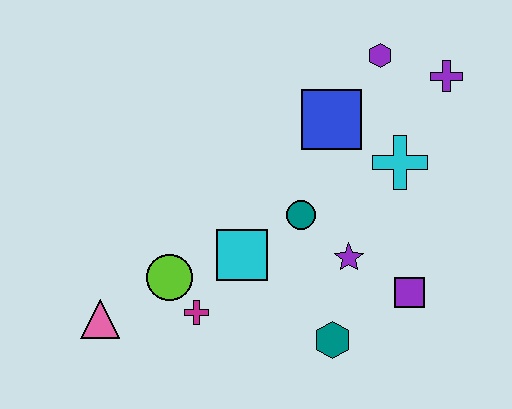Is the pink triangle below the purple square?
Yes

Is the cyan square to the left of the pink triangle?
No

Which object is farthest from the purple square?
The pink triangle is farthest from the purple square.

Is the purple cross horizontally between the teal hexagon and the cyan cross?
No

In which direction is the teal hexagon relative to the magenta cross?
The teal hexagon is to the right of the magenta cross.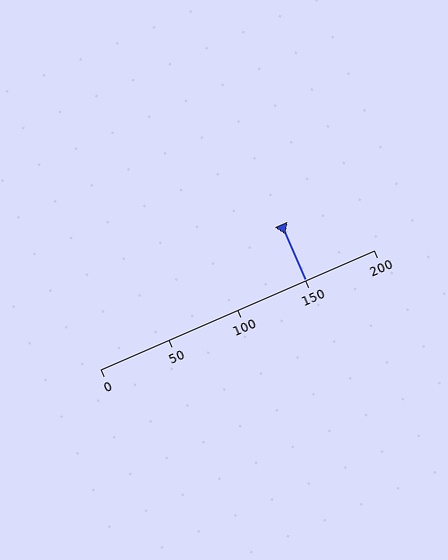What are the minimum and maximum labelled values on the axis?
The axis runs from 0 to 200.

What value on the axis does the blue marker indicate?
The marker indicates approximately 150.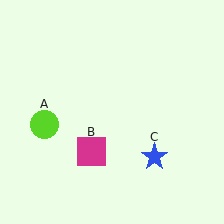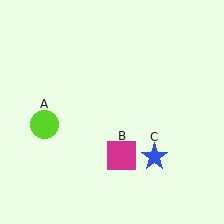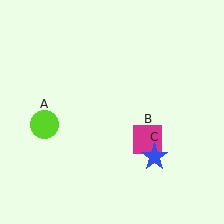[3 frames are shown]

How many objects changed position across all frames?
1 object changed position: magenta square (object B).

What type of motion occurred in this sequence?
The magenta square (object B) rotated counterclockwise around the center of the scene.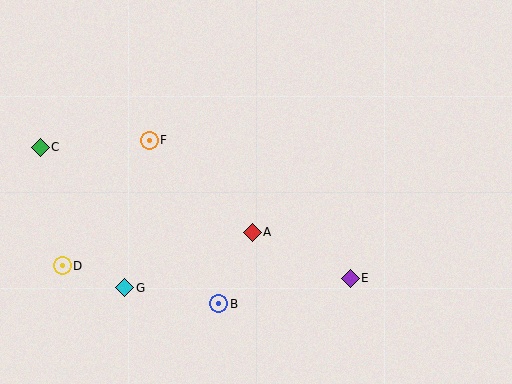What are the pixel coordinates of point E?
Point E is at (350, 278).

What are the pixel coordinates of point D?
Point D is at (62, 266).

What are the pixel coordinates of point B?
Point B is at (219, 304).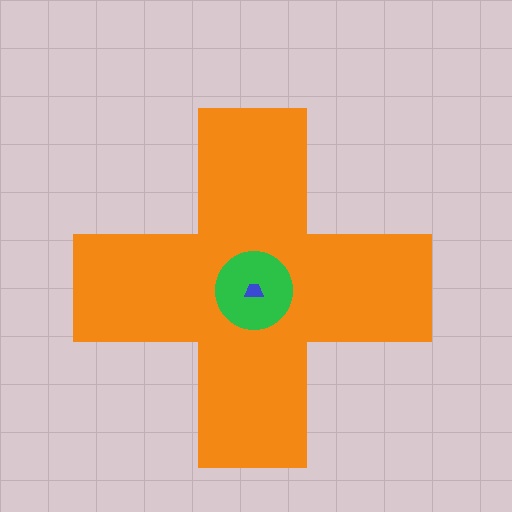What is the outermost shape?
The orange cross.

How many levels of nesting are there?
3.